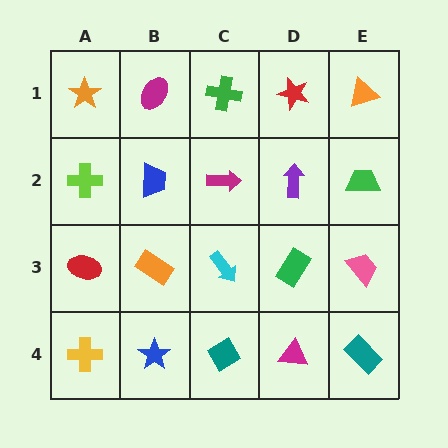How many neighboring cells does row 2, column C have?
4.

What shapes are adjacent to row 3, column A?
A lime cross (row 2, column A), a yellow cross (row 4, column A), an orange rectangle (row 3, column B).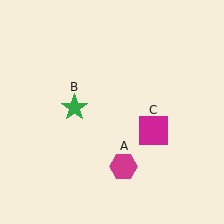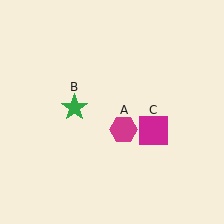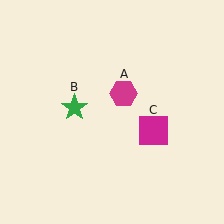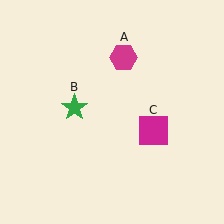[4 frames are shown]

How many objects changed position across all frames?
1 object changed position: magenta hexagon (object A).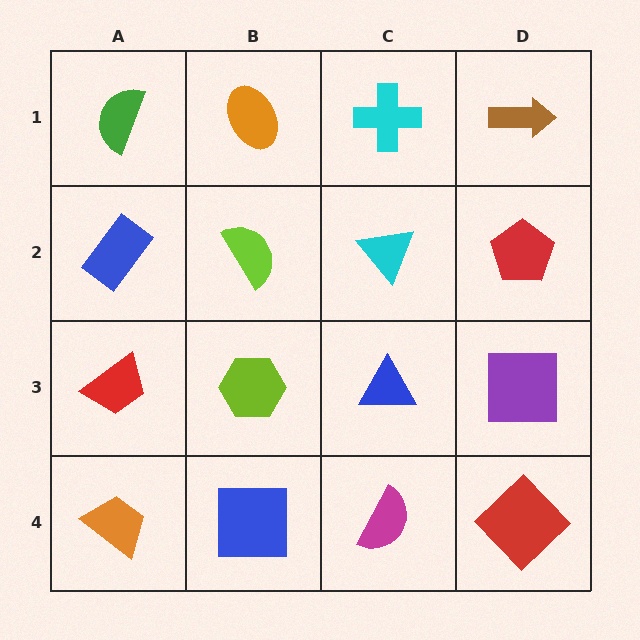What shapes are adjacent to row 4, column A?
A red trapezoid (row 3, column A), a blue square (row 4, column B).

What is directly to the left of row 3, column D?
A blue triangle.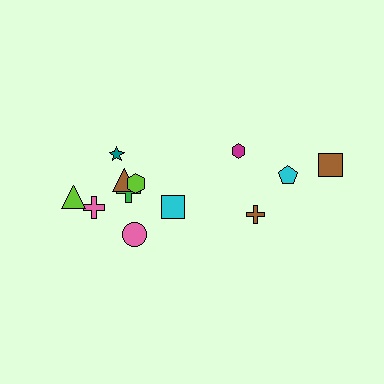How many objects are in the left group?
There are 8 objects.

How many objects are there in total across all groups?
There are 12 objects.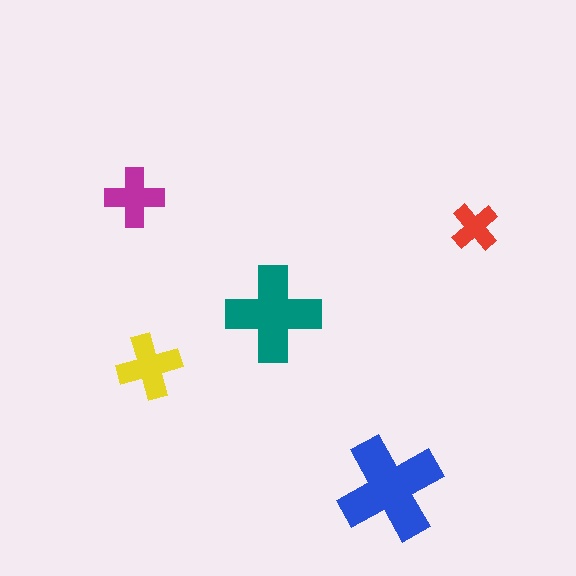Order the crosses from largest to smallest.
the blue one, the teal one, the yellow one, the magenta one, the red one.